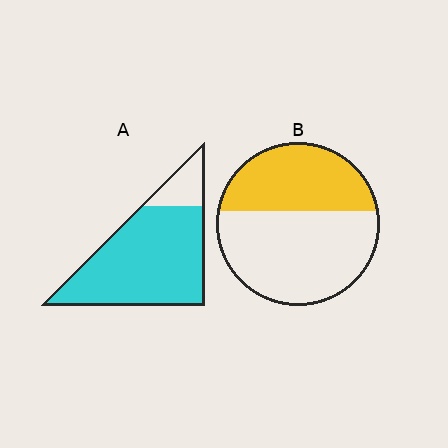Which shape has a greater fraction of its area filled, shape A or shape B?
Shape A.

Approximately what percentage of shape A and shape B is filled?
A is approximately 85% and B is approximately 40%.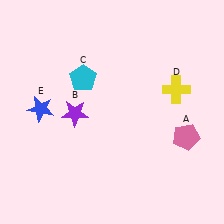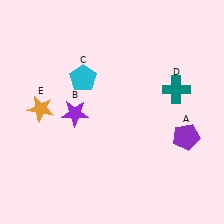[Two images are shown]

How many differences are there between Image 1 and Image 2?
There are 3 differences between the two images.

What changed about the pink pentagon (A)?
In Image 1, A is pink. In Image 2, it changed to purple.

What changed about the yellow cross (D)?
In Image 1, D is yellow. In Image 2, it changed to teal.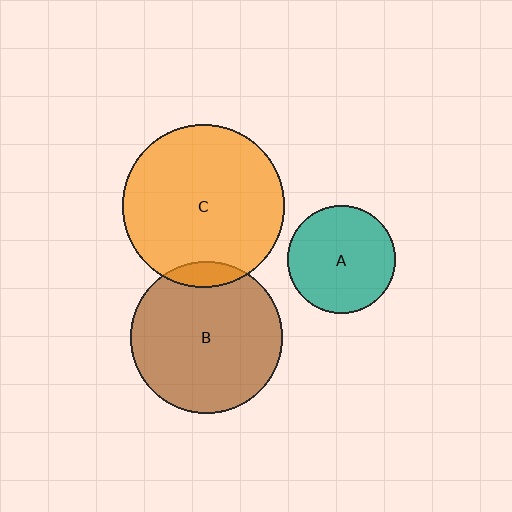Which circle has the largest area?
Circle C (orange).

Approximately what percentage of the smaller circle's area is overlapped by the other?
Approximately 10%.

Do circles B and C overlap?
Yes.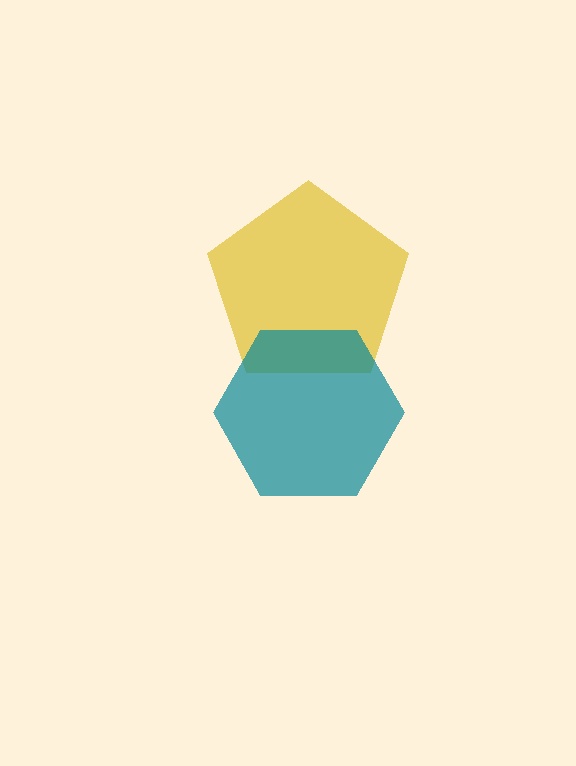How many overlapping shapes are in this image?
There are 2 overlapping shapes in the image.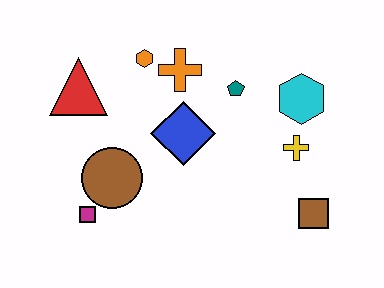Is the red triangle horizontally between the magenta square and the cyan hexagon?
No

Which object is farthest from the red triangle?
The brown square is farthest from the red triangle.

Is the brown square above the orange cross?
No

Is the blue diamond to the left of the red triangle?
No